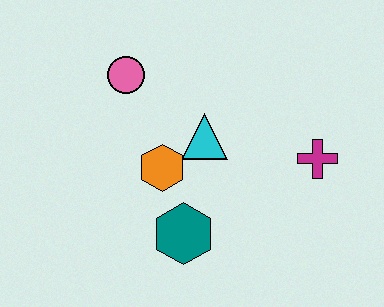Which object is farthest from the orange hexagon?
The magenta cross is farthest from the orange hexagon.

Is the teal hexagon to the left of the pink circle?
No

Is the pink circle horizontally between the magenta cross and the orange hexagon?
No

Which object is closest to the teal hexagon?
The orange hexagon is closest to the teal hexagon.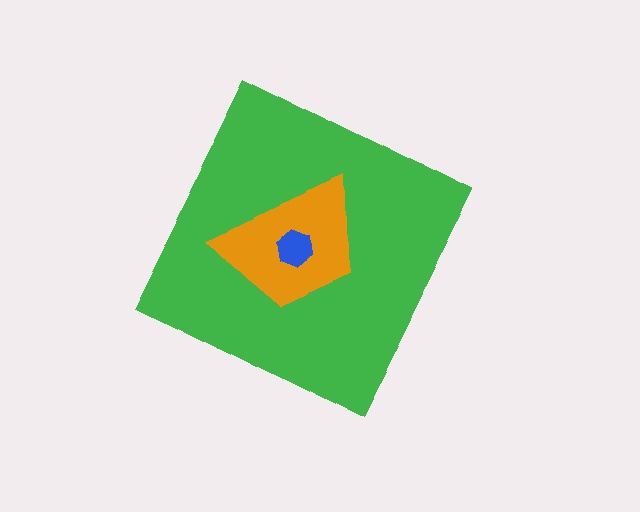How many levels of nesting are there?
3.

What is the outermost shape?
The green diamond.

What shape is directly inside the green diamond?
The orange trapezoid.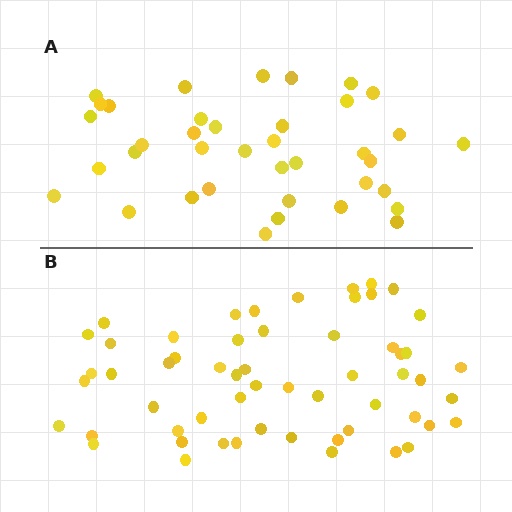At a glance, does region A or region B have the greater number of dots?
Region B (the bottom region) has more dots.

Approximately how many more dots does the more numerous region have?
Region B has approximately 20 more dots than region A.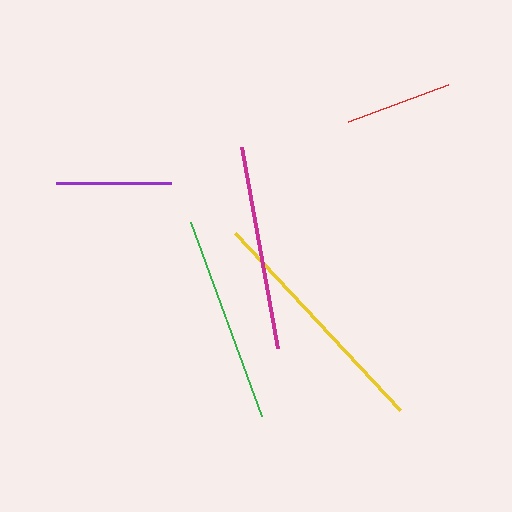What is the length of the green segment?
The green segment is approximately 207 pixels long.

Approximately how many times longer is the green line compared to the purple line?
The green line is approximately 1.8 times the length of the purple line.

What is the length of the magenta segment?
The magenta segment is approximately 204 pixels long.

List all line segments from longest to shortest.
From longest to shortest: yellow, green, magenta, purple, red.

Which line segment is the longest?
The yellow line is the longest at approximately 243 pixels.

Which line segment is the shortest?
The red line is the shortest at approximately 107 pixels.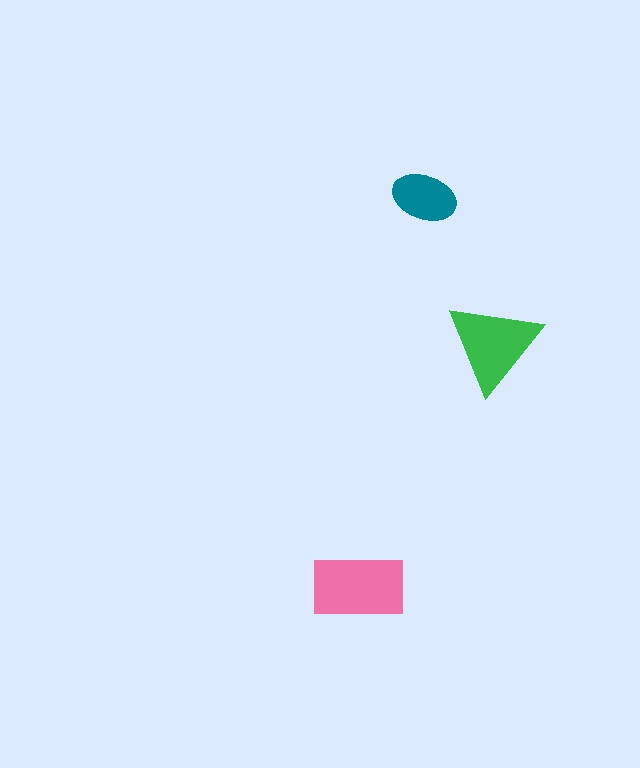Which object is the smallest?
The teal ellipse.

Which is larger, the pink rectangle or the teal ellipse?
The pink rectangle.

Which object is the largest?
The pink rectangle.